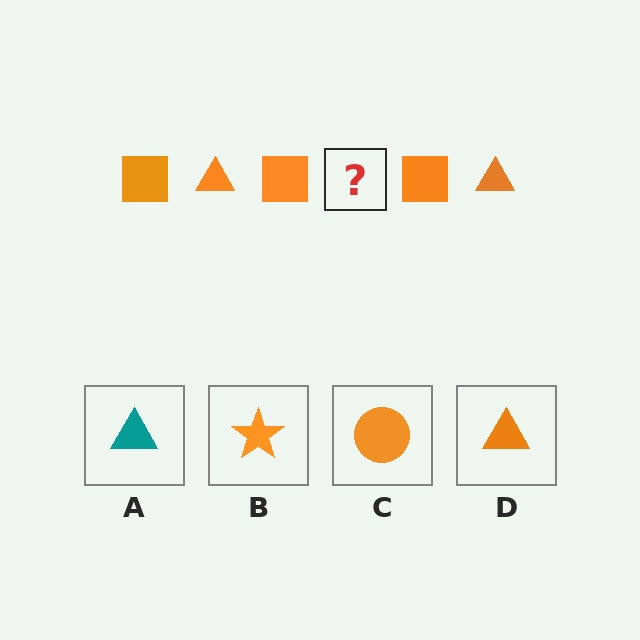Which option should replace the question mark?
Option D.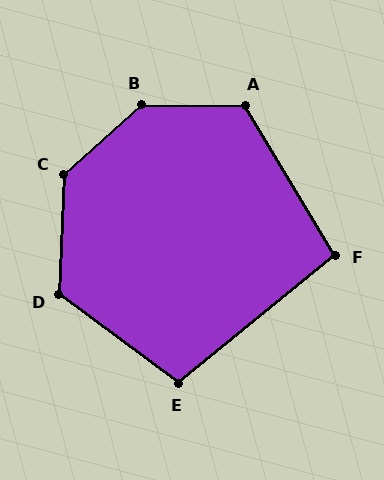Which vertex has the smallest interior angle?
F, at approximately 98 degrees.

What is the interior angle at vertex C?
Approximately 134 degrees (obtuse).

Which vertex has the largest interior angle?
B, at approximately 138 degrees.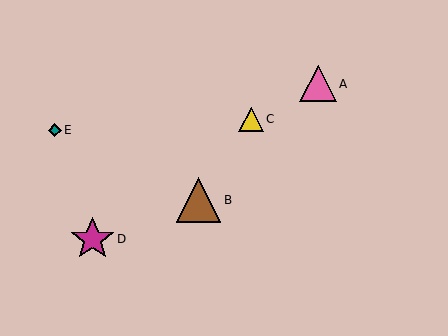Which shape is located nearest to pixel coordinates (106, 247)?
The magenta star (labeled D) at (92, 239) is nearest to that location.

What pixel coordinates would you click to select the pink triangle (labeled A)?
Click at (318, 84) to select the pink triangle A.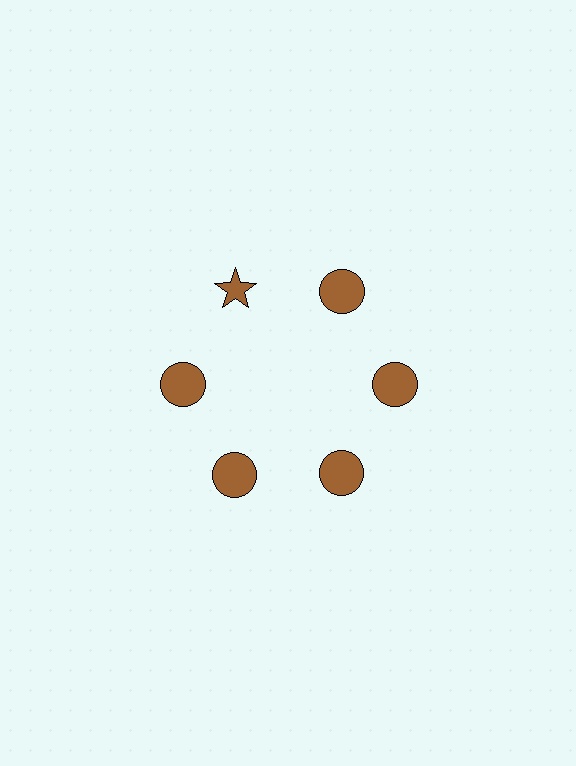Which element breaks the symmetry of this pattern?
The brown star at roughly the 11 o'clock position breaks the symmetry. All other shapes are brown circles.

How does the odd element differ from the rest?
It has a different shape: star instead of circle.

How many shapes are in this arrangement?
There are 6 shapes arranged in a ring pattern.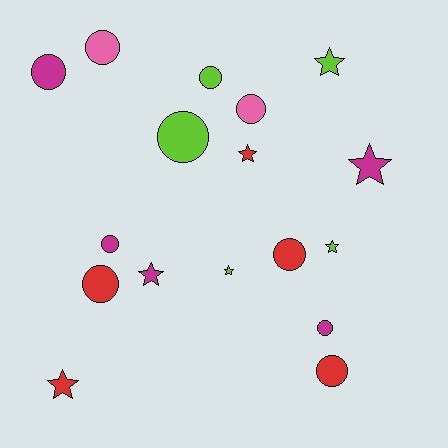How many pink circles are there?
There are 2 pink circles.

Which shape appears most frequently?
Circle, with 10 objects.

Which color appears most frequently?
Magenta, with 5 objects.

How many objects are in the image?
There are 17 objects.